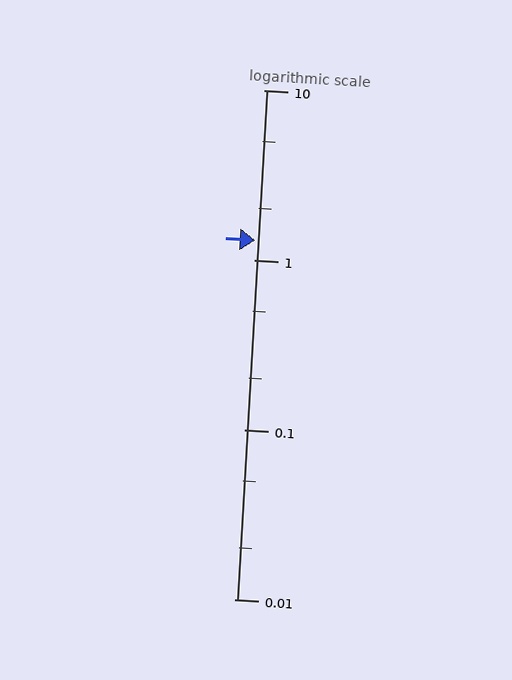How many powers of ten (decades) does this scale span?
The scale spans 3 decades, from 0.01 to 10.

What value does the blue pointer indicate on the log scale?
The pointer indicates approximately 1.3.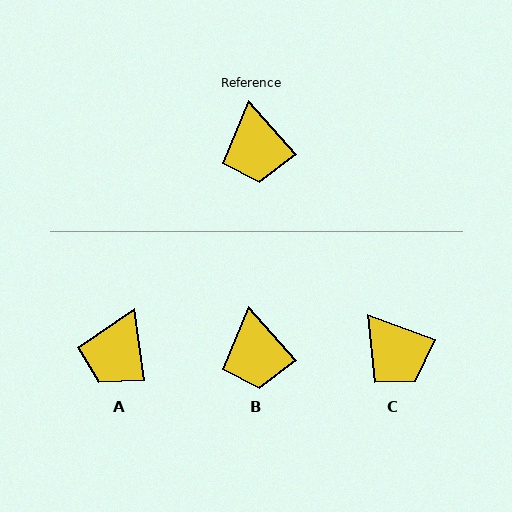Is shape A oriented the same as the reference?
No, it is off by about 34 degrees.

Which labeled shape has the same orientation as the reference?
B.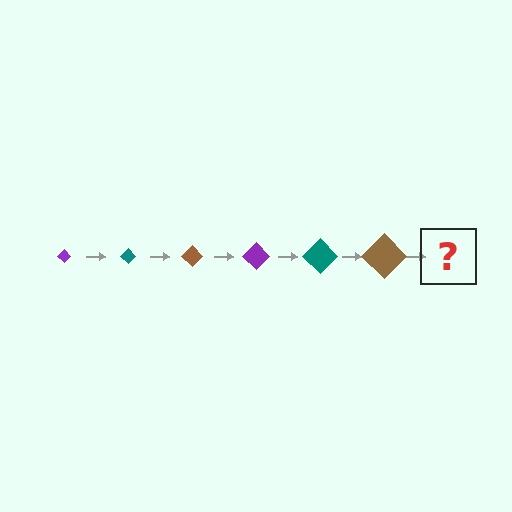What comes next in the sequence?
The next element should be a purple diamond, larger than the previous one.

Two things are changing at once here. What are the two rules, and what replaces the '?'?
The two rules are that the diamond grows larger each step and the color cycles through purple, teal, and brown. The '?' should be a purple diamond, larger than the previous one.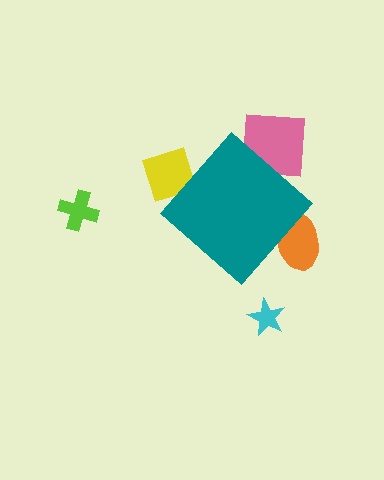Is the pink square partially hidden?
Yes, the pink square is partially hidden behind the teal diamond.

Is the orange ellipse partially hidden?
Yes, the orange ellipse is partially hidden behind the teal diamond.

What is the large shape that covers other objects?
A teal diamond.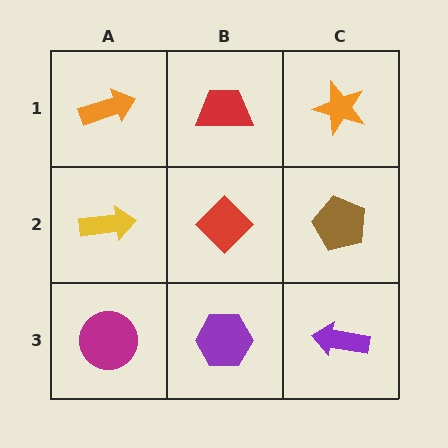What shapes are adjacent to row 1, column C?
A brown pentagon (row 2, column C), a red trapezoid (row 1, column B).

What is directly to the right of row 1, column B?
An orange star.